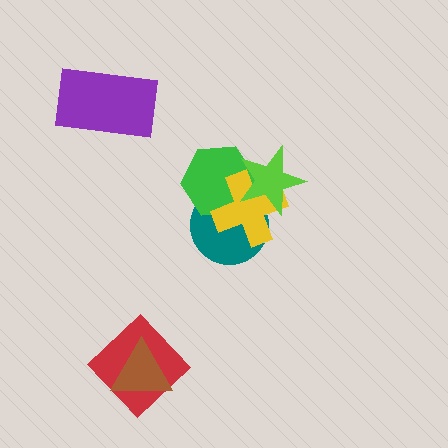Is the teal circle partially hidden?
Yes, it is partially covered by another shape.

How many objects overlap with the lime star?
3 objects overlap with the lime star.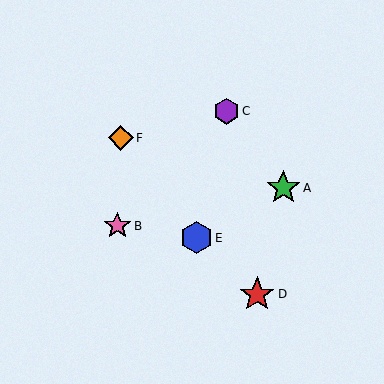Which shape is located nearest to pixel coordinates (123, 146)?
The orange diamond (labeled F) at (121, 138) is nearest to that location.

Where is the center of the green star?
The center of the green star is at (283, 188).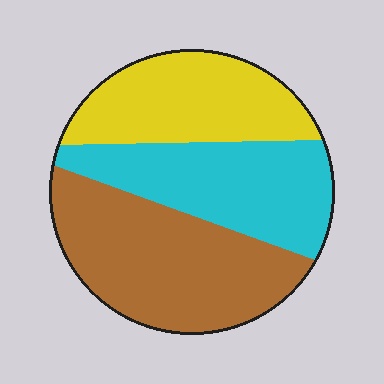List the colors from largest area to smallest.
From largest to smallest: brown, cyan, yellow.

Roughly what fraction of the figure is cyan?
Cyan takes up about one third (1/3) of the figure.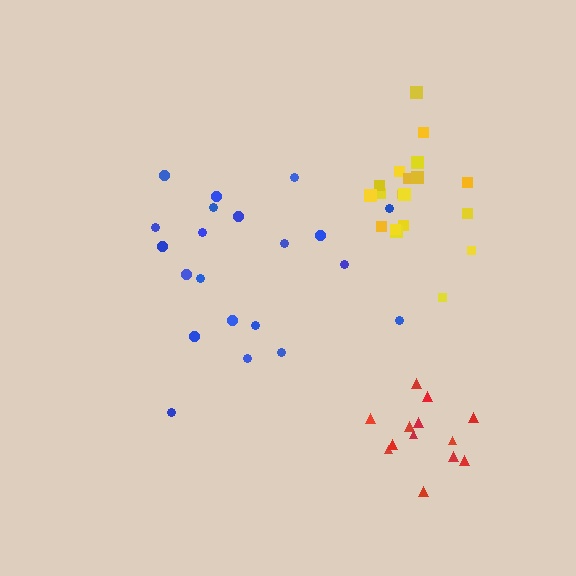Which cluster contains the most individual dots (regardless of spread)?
Blue (21).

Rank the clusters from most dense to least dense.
red, yellow, blue.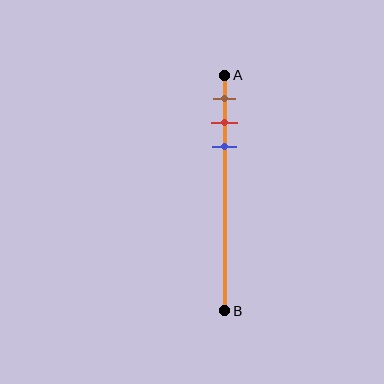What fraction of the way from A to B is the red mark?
The red mark is approximately 20% (0.2) of the way from A to B.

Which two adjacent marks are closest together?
The red and blue marks are the closest adjacent pair.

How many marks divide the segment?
There are 3 marks dividing the segment.